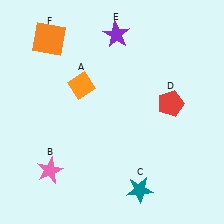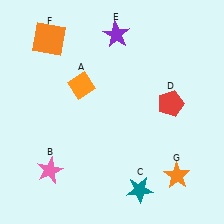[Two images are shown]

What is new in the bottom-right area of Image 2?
An orange star (G) was added in the bottom-right area of Image 2.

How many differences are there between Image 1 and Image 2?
There is 1 difference between the two images.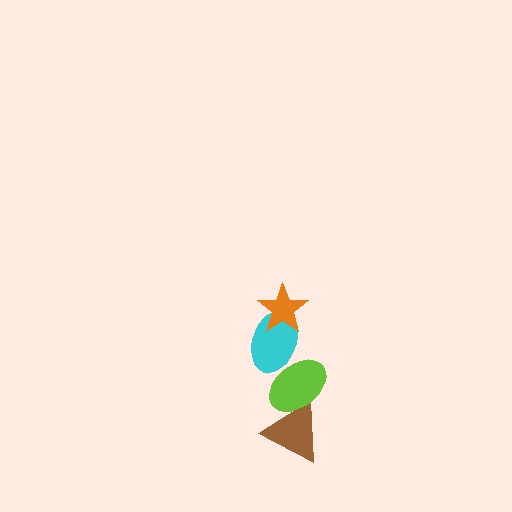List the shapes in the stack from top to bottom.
From top to bottom: the orange star, the cyan ellipse, the lime ellipse, the brown triangle.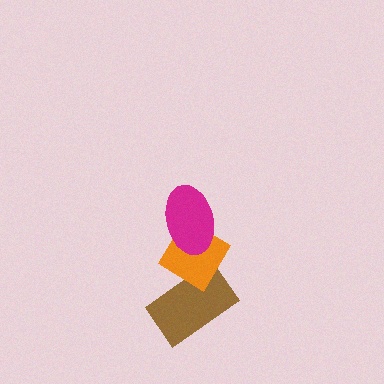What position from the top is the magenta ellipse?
The magenta ellipse is 1st from the top.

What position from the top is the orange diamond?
The orange diamond is 2nd from the top.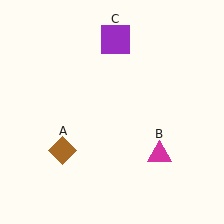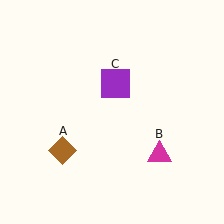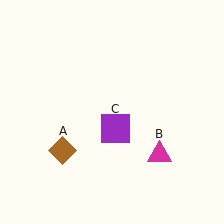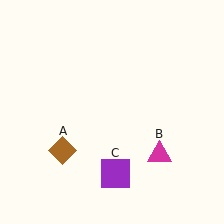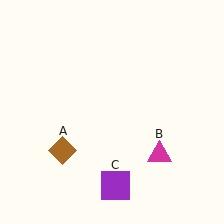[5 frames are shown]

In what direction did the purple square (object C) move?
The purple square (object C) moved down.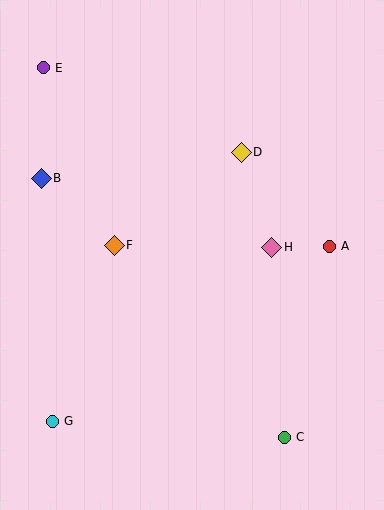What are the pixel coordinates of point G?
Point G is at (52, 421).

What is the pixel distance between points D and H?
The distance between D and H is 99 pixels.